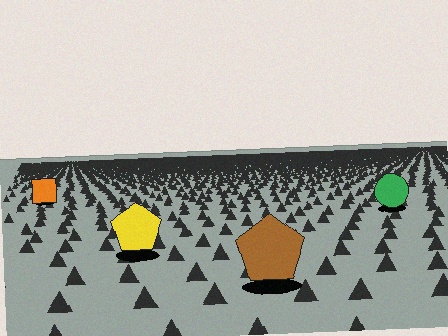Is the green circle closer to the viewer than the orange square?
Yes. The green circle is closer — you can tell from the texture gradient: the ground texture is coarser near it.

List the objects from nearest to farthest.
From nearest to farthest: the brown pentagon, the yellow pentagon, the green circle, the orange square.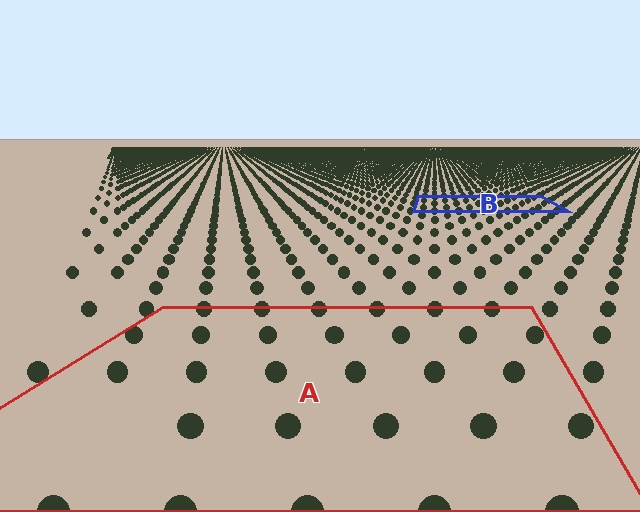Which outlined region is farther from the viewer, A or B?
Region B is farther from the viewer — the texture elements inside it appear smaller and more densely packed.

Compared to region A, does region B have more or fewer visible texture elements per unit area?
Region B has more texture elements per unit area — they are packed more densely because it is farther away.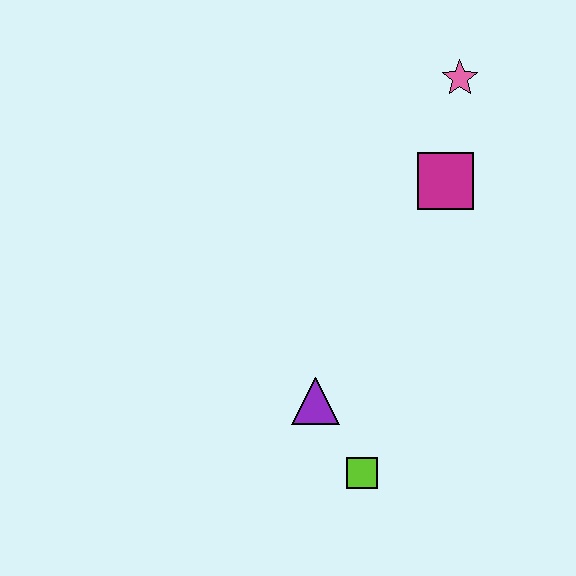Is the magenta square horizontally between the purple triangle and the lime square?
No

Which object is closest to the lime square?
The purple triangle is closest to the lime square.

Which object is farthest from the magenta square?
The lime square is farthest from the magenta square.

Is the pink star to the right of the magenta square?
Yes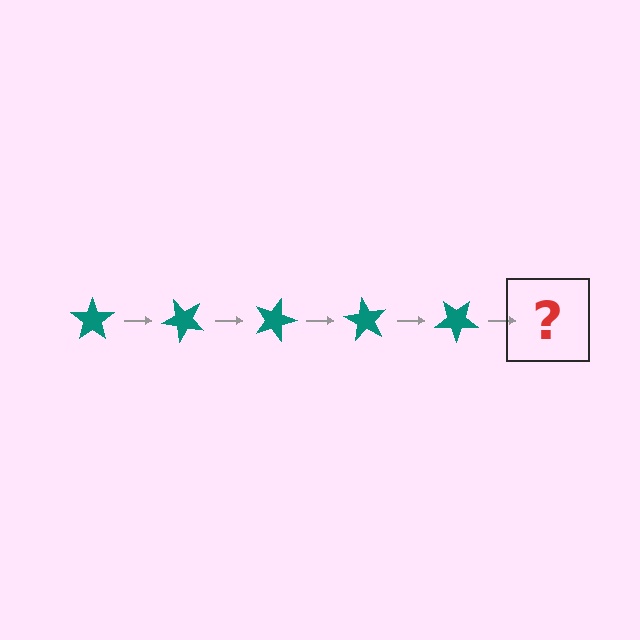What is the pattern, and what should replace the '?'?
The pattern is that the star rotates 45 degrees each step. The '?' should be a teal star rotated 225 degrees.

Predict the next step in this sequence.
The next step is a teal star rotated 225 degrees.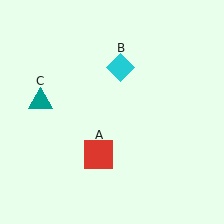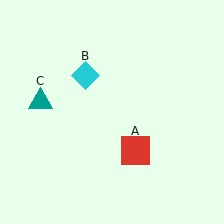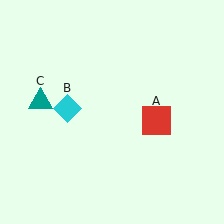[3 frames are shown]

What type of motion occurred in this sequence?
The red square (object A), cyan diamond (object B) rotated counterclockwise around the center of the scene.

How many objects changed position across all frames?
2 objects changed position: red square (object A), cyan diamond (object B).